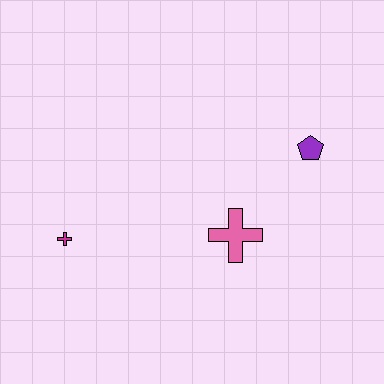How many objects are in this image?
There are 3 objects.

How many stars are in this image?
There are no stars.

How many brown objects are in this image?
There are no brown objects.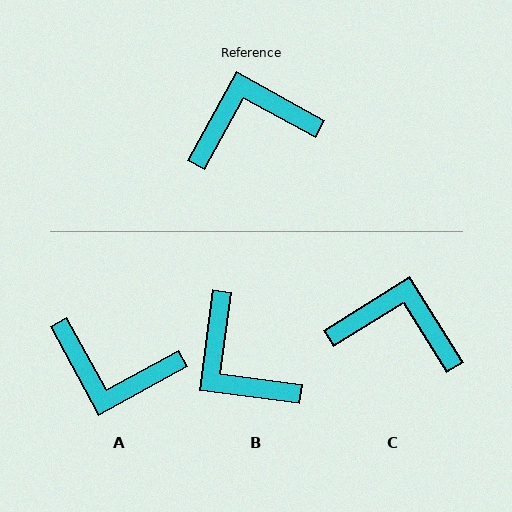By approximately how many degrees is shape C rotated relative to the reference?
Approximately 29 degrees clockwise.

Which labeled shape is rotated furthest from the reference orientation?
A, about 147 degrees away.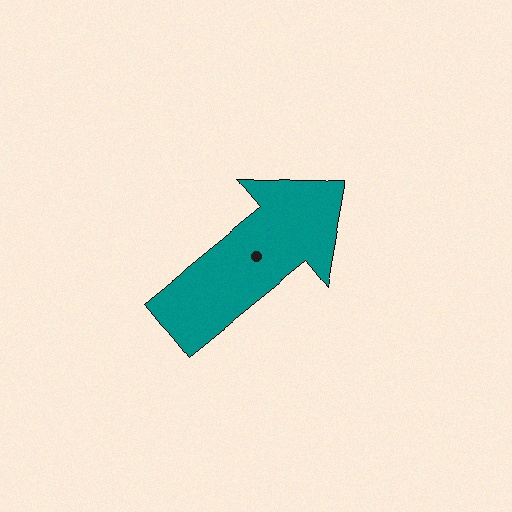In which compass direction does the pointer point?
Northeast.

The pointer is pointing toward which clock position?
Roughly 2 o'clock.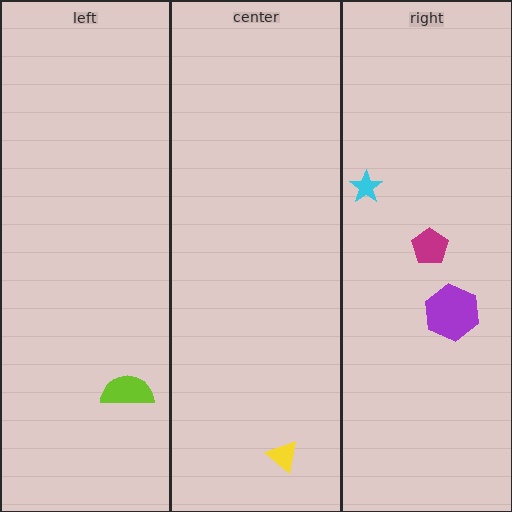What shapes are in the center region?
The yellow triangle.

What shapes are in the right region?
The purple hexagon, the magenta pentagon, the cyan star.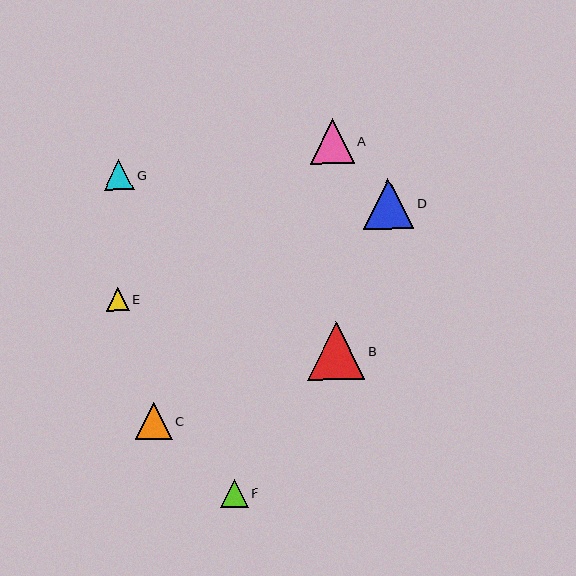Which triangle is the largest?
Triangle B is the largest with a size of approximately 57 pixels.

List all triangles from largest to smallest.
From largest to smallest: B, D, A, C, G, F, E.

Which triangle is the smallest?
Triangle E is the smallest with a size of approximately 23 pixels.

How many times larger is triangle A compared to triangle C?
Triangle A is approximately 1.2 times the size of triangle C.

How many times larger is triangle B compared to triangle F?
Triangle B is approximately 2.0 times the size of triangle F.